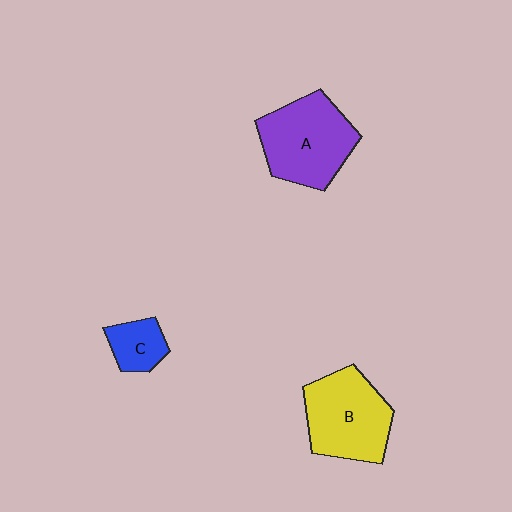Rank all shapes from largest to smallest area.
From largest to smallest: A (purple), B (yellow), C (blue).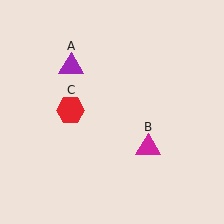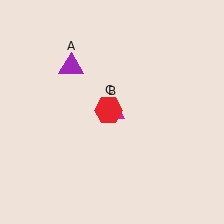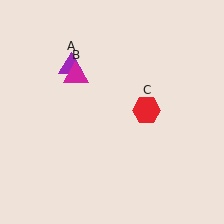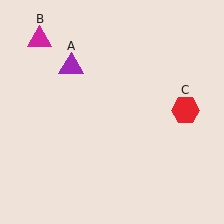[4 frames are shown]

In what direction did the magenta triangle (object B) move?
The magenta triangle (object B) moved up and to the left.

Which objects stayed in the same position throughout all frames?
Purple triangle (object A) remained stationary.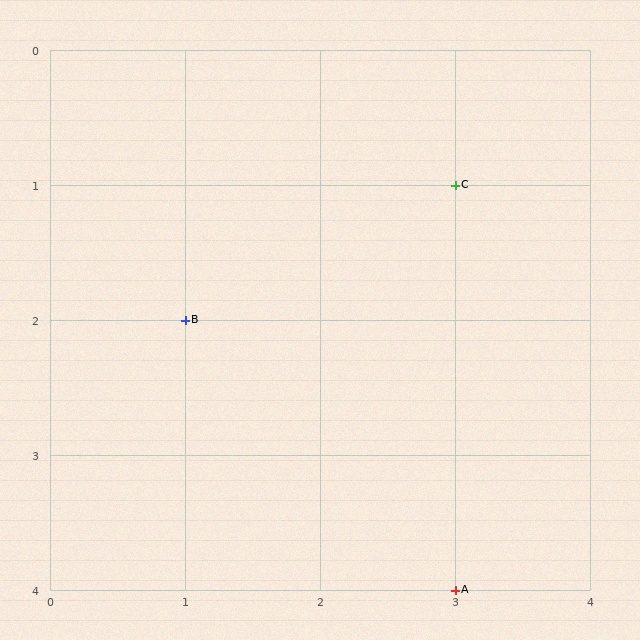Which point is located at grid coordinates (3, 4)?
Point A is at (3, 4).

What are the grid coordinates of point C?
Point C is at grid coordinates (3, 1).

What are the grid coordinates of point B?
Point B is at grid coordinates (1, 2).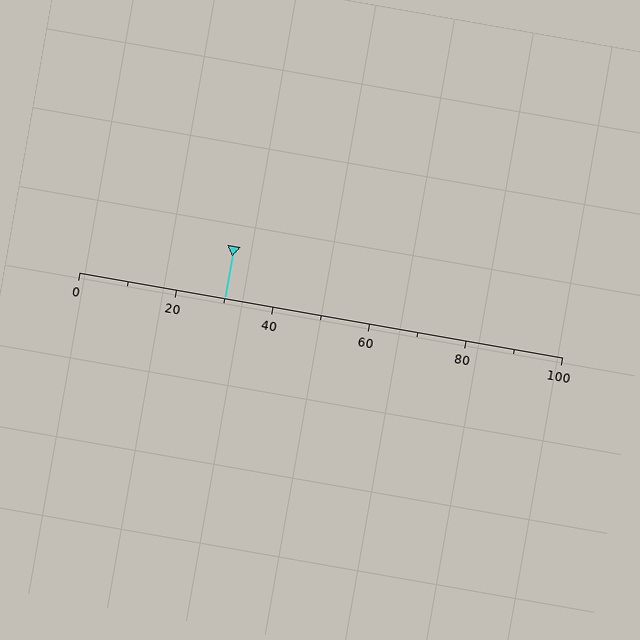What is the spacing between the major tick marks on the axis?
The major ticks are spaced 20 apart.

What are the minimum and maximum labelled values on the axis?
The axis runs from 0 to 100.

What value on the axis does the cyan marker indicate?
The marker indicates approximately 30.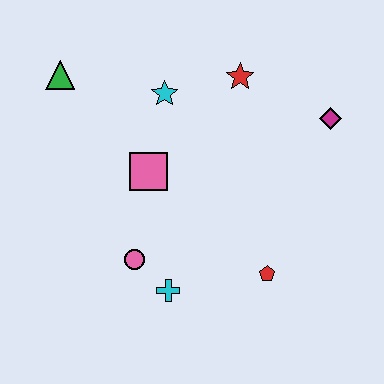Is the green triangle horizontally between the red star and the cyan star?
No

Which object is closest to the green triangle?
The cyan star is closest to the green triangle.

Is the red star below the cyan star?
No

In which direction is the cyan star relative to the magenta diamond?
The cyan star is to the left of the magenta diamond.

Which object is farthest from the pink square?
The magenta diamond is farthest from the pink square.